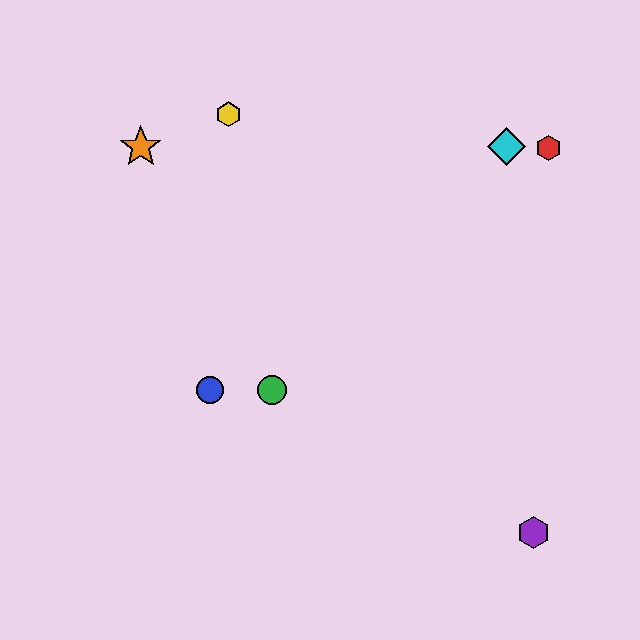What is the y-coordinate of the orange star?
The orange star is at y≈147.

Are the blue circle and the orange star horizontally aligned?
No, the blue circle is at y≈390 and the orange star is at y≈147.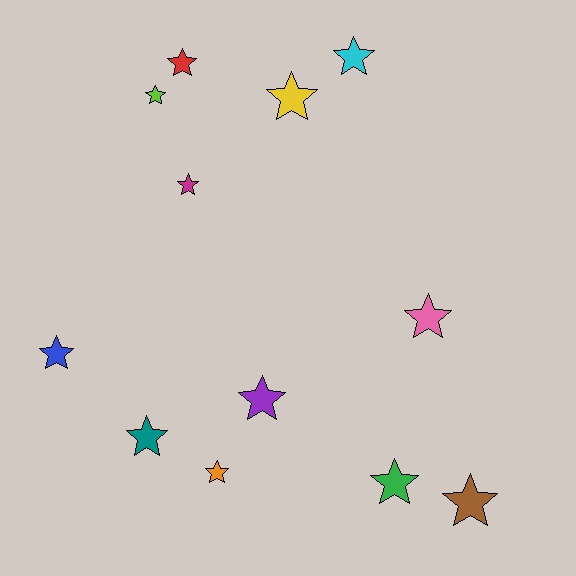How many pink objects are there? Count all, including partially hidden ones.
There is 1 pink object.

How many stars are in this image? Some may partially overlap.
There are 12 stars.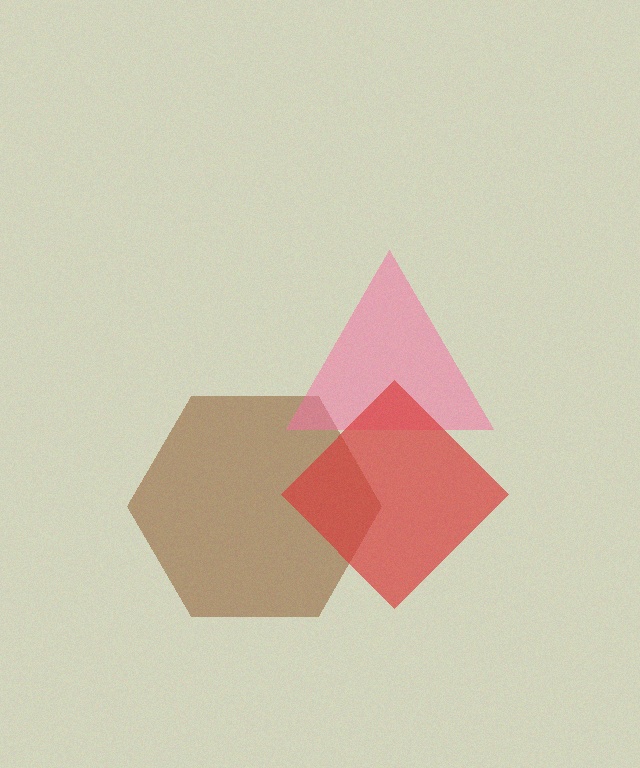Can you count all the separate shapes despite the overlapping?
Yes, there are 3 separate shapes.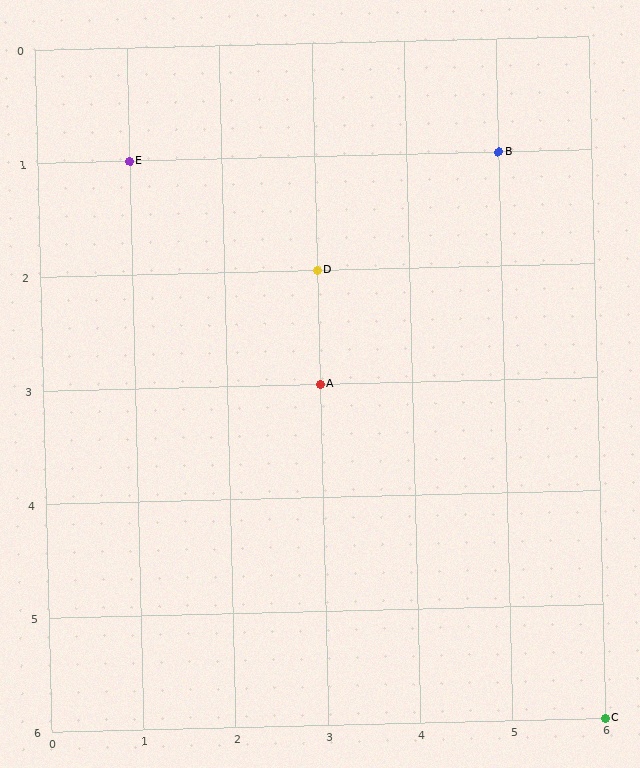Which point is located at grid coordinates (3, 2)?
Point D is at (3, 2).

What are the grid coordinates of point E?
Point E is at grid coordinates (1, 1).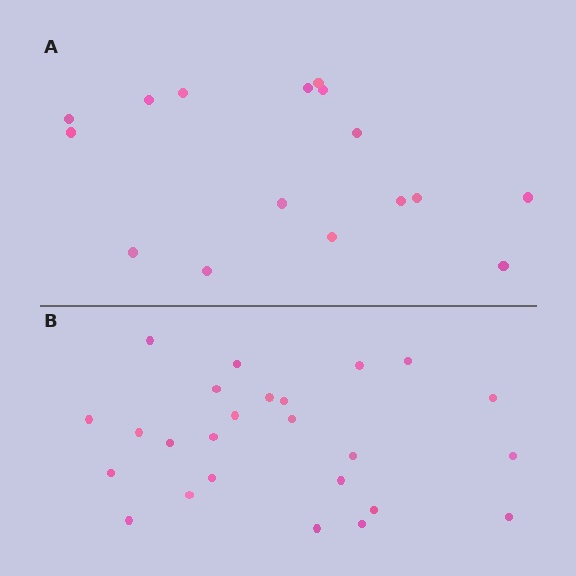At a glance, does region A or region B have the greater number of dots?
Region B (the bottom region) has more dots.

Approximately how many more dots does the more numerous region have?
Region B has roughly 8 or so more dots than region A.